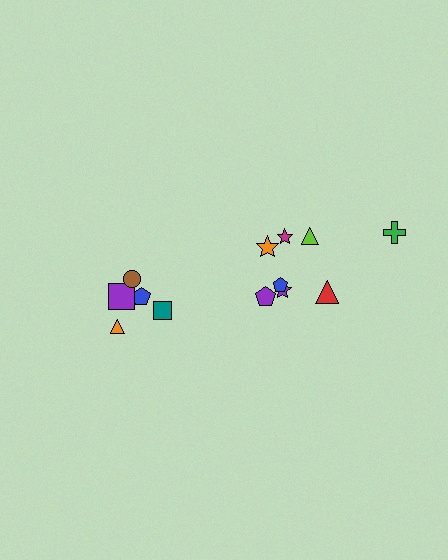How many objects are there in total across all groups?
There are 13 objects.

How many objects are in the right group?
There are 8 objects.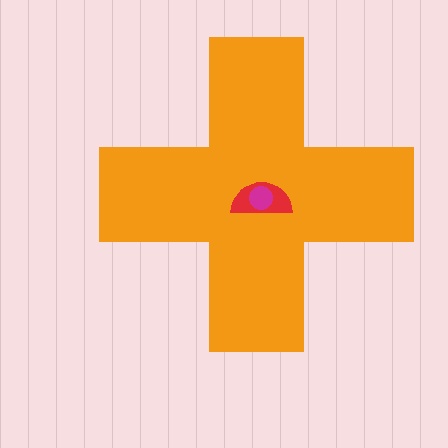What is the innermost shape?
The magenta circle.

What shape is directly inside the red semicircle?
The magenta circle.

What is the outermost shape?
The orange cross.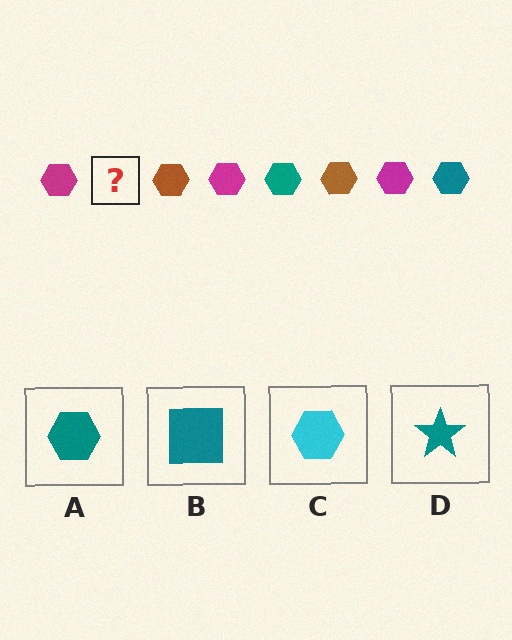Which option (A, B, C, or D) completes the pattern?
A.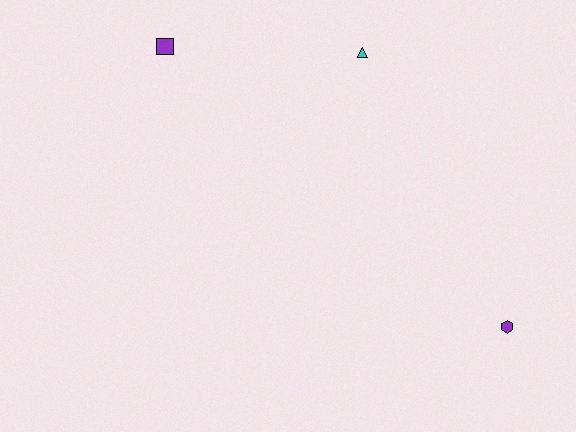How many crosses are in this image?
There are no crosses.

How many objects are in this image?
There are 3 objects.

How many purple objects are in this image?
There are 2 purple objects.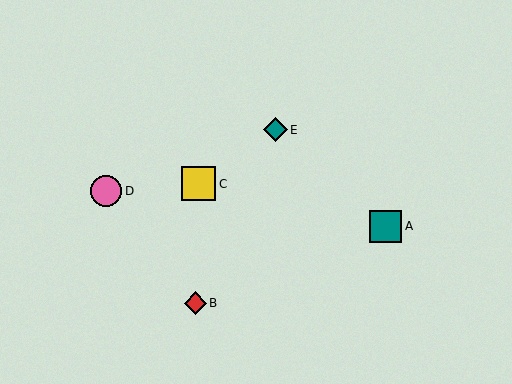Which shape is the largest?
The yellow square (labeled C) is the largest.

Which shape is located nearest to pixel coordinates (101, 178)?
The pink circle (labeled D) at (106, 191) is nearest to that location.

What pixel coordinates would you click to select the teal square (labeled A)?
Click at (386, 226) to select the teal square A.